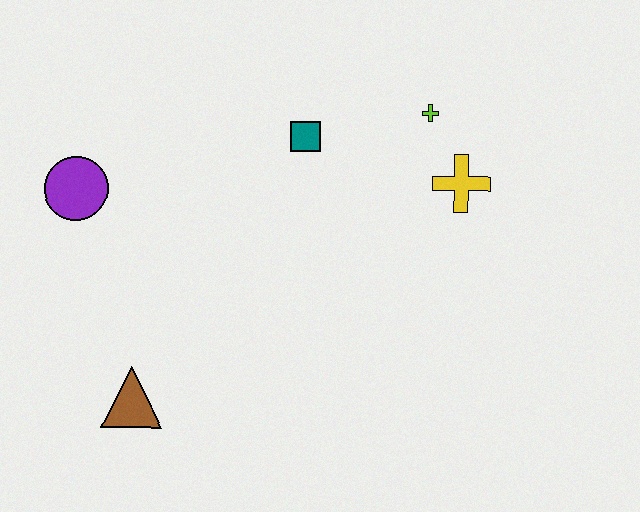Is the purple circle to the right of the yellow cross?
No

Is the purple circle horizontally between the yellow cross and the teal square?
No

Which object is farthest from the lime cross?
The brown triangle is farthest from the lime cross.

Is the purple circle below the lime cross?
Yes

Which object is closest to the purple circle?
The brown triangle is closest to the purple circle.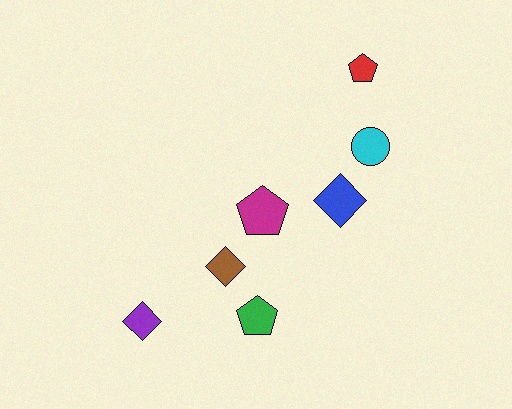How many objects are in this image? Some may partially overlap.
There are 7 objects.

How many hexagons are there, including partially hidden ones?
There are no hexagons.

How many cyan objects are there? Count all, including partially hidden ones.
There is 1 cyan object.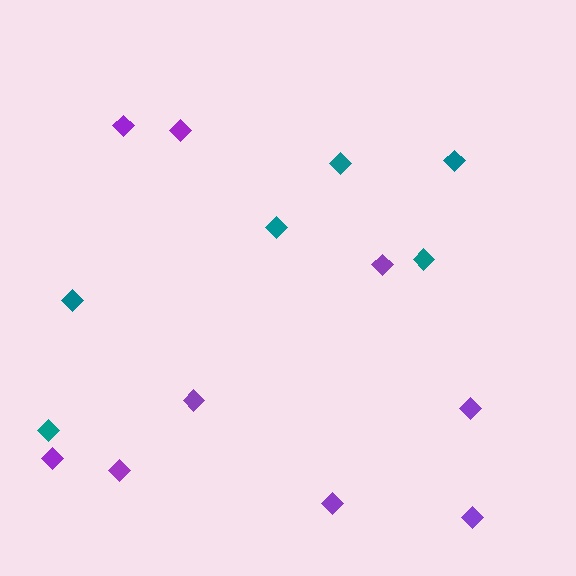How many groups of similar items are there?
There are 2 groups: one group of purple diamonds (9) and one group of teal diamonds (6).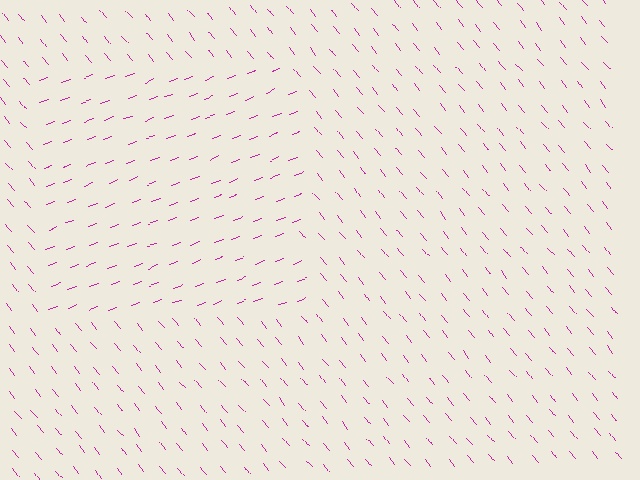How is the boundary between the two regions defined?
The boundary is defined purely by a change in line orientation (approximately 72 degrees difference). All lines are the same color and thickness.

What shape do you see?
I see a rectangle.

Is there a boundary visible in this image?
Yes, there is a texture boundary formed by a change in line orientation.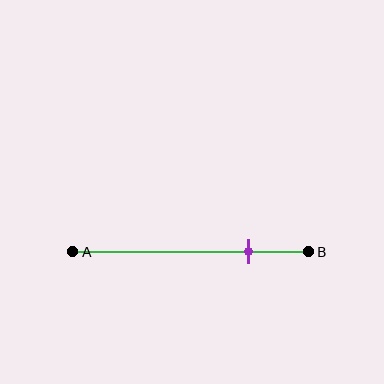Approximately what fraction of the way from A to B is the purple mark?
The purple mark is approximately 75% of the way from A to B.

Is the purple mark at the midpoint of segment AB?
No, the mark is at about 75% from A, not at the 50% midpoint.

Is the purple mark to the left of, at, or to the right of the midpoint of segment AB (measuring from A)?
The purple mark is to the right of the midpoint of segment AB.